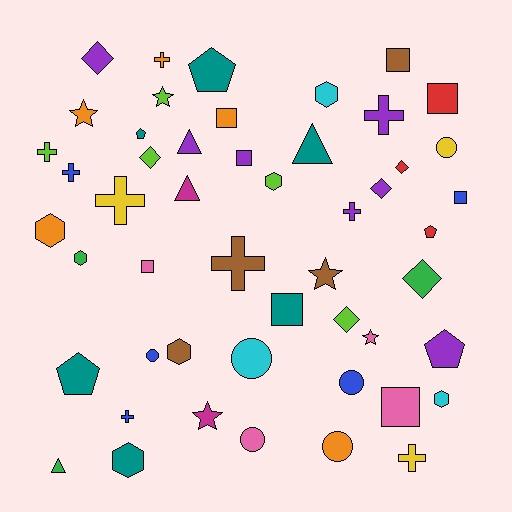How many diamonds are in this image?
There are 6 diamonds.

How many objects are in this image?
There are 50 objects.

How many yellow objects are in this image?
There are 3 yellow objects.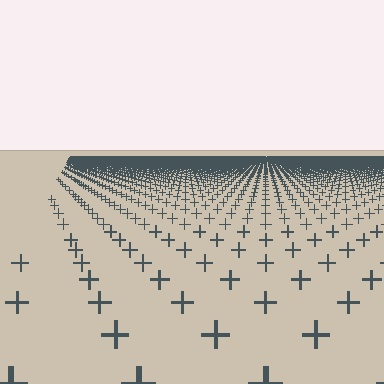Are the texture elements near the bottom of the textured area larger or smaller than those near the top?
Larger. Near the bottom, elements are closer to the viewer and appear at a bigger on-screen size.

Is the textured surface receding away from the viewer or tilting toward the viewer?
The surface is receding away from the viewer. Texture elements get smaller and denser toward the top.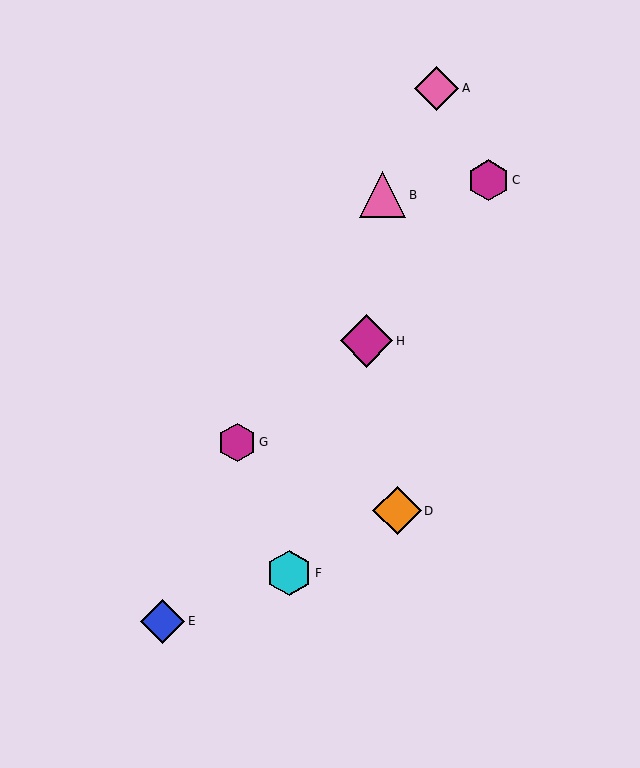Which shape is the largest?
The magenta diamond (labeled H) is the largest.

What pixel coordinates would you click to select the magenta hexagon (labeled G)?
Click at (237, 442) to select the magenta hexagon G.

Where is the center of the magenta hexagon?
The center of the magenta hexagon is at (489, 180).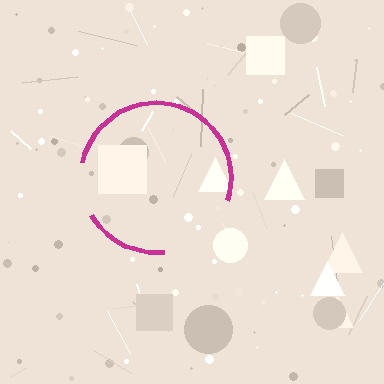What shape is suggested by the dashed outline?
The dashed outline suggests a circle.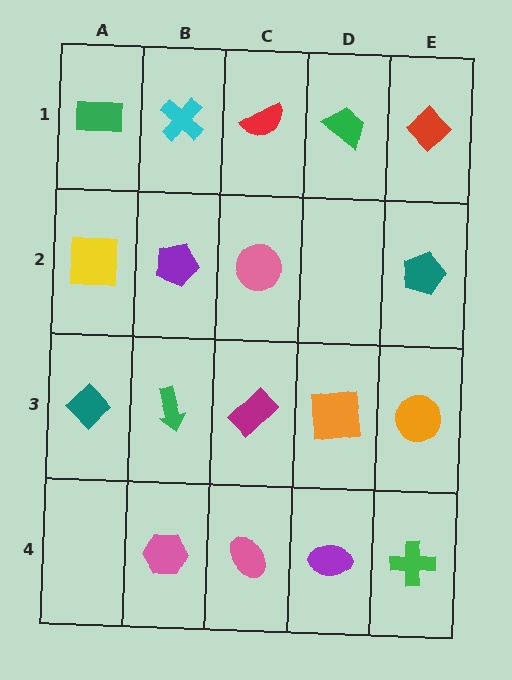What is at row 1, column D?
A green trapezoid.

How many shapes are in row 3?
5 shapes.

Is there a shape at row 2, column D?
No, that cell is empty.